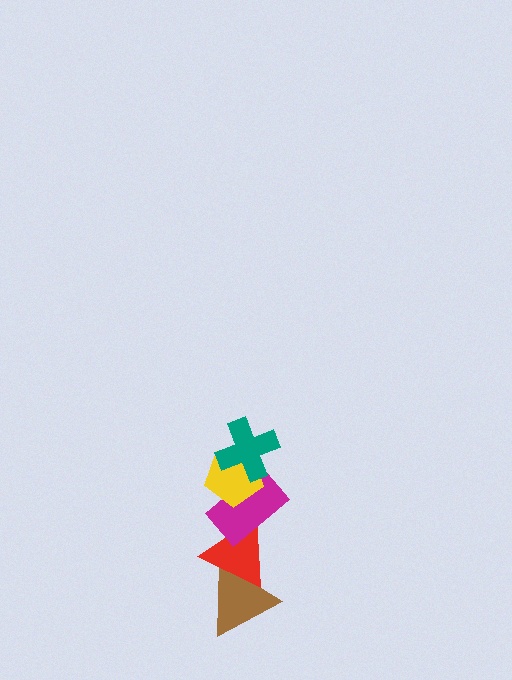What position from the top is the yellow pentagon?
The yellow pentagon is 2nd from the top.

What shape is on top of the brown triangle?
The red triangle is on top of the brown triangle.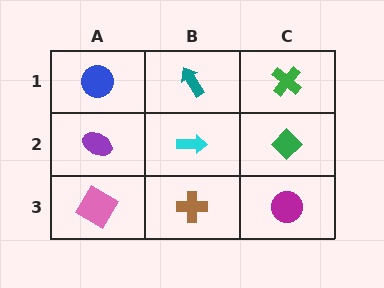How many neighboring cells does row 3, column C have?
2.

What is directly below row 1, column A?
A purple ellipse.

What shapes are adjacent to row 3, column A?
A purple ellipse (row 2, column A), a brown cross (row 3, column B).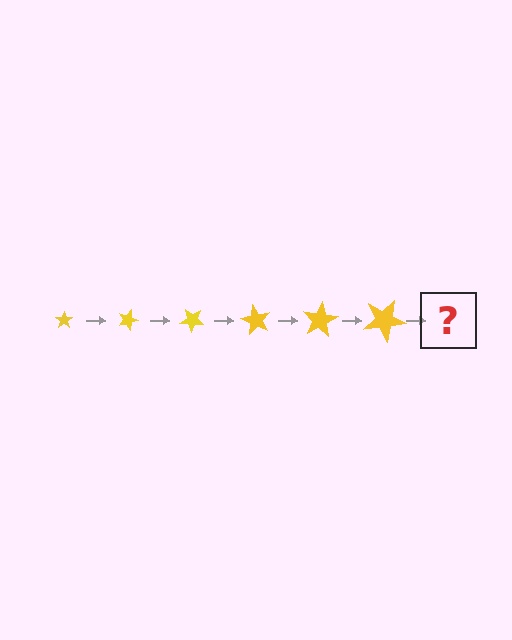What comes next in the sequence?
The next element should be a star, larger than the previous one and rotated 120 degrees from the start.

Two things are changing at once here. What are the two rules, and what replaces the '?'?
The two rules are that the star grows larger each step and it rotates 20 degrees each step. The '?' should be a star, larger than the previous one and rotated 120 degrees from the start.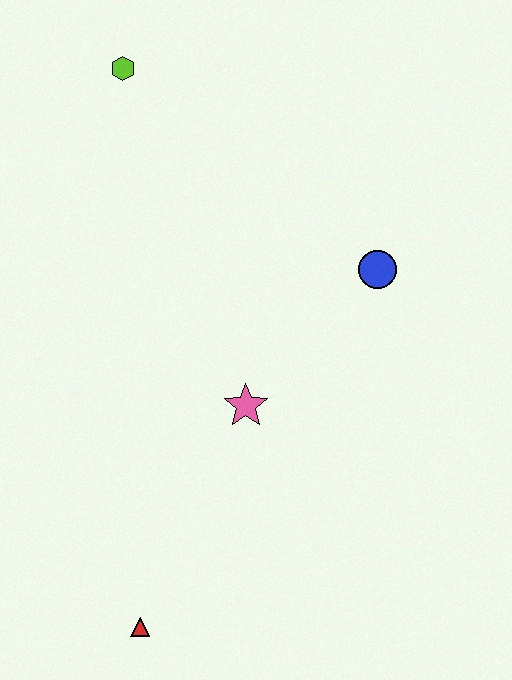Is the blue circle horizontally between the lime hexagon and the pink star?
No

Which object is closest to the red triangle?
The pink star is closest to the red triangle.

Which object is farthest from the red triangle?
The lime hexagon is farthest from the red triangle.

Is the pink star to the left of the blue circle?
Yes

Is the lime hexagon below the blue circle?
No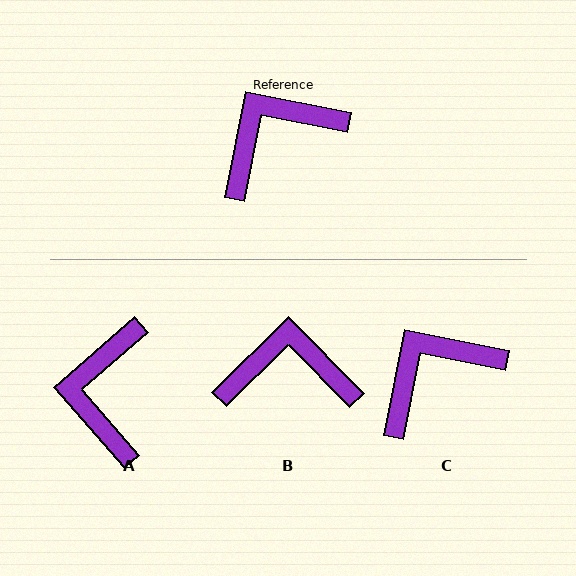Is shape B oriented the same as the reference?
No, it is off by about 34 degrees.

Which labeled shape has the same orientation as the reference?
C.